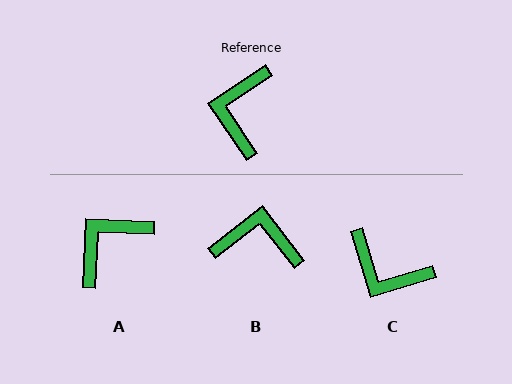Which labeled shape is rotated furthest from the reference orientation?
B, about 86 degrees away.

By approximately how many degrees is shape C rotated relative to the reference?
Approximately 72 degrees counter-clockwise.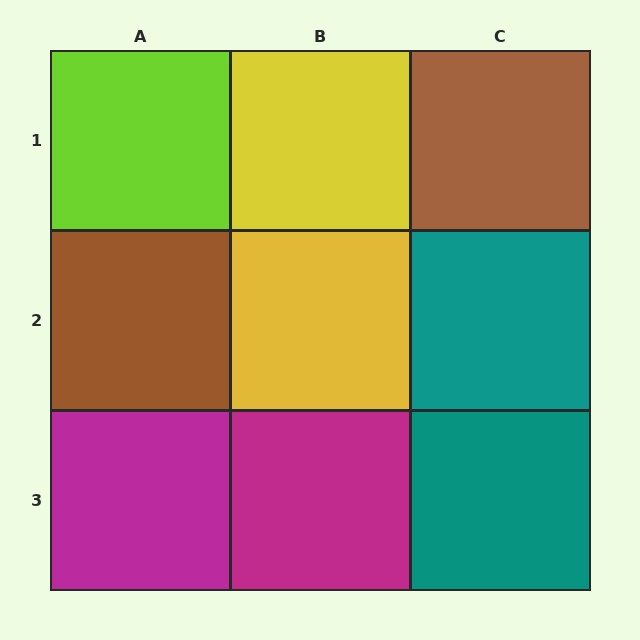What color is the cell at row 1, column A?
Lime.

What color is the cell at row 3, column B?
Magenta.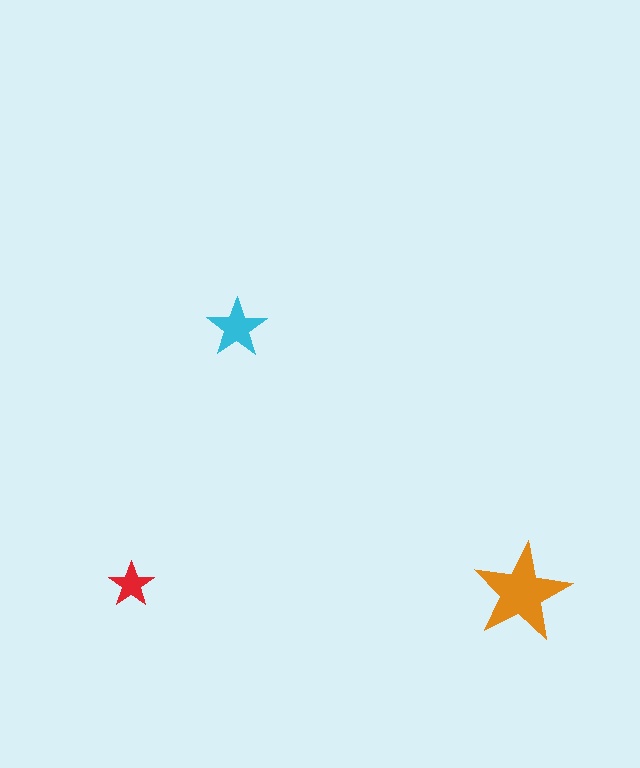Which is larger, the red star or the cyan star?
The cyan one.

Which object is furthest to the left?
The red star is leftmost.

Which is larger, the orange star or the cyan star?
The orange one.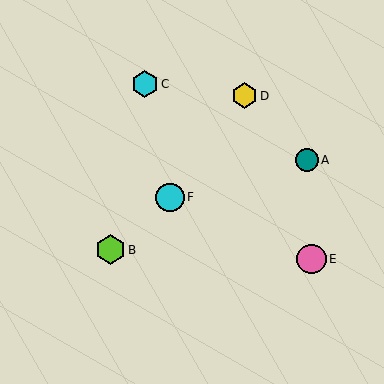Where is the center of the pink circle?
The center of the pink circle is at (311, 259).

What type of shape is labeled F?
Shape F is a cyan circle.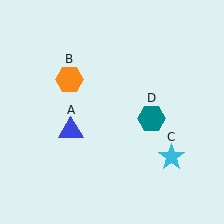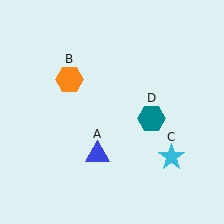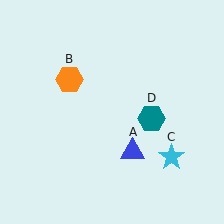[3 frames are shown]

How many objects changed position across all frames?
1 object changed position: blue triangle (object A).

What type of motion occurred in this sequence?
The blue triangle (object A) rotated counterclockwise around the center of the scene.